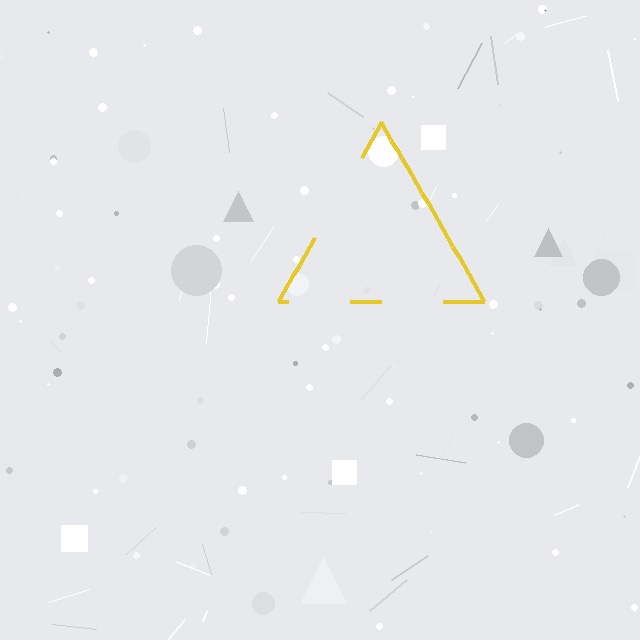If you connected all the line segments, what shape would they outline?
They would outline a triangle.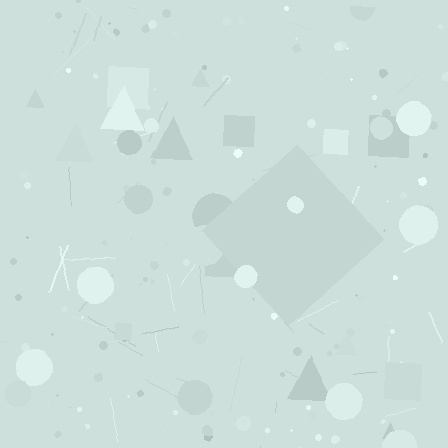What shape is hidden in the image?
A diamond is hidden in the image.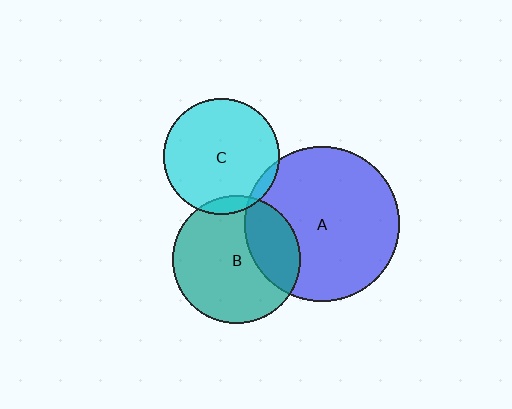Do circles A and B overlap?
Yes.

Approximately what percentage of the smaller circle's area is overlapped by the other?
Approximately 30%.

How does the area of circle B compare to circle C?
Approximately 1.2 times.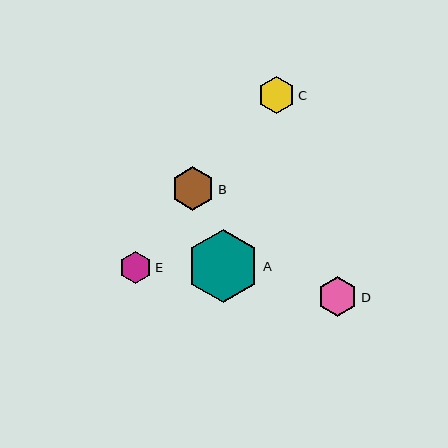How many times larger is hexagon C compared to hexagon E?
Hexagon C is approximately 1.2 times the size of hexagon E.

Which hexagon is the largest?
Hexagon A is the largest with a size of approximately 73 pixels.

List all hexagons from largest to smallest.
From largest to smallest: A, B, D, C, E.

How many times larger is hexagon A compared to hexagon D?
Hexagon A is approximately 1.8 times the size of hexagon D.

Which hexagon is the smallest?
Hexagon E is the smallest with a size of approximately 32 pixels.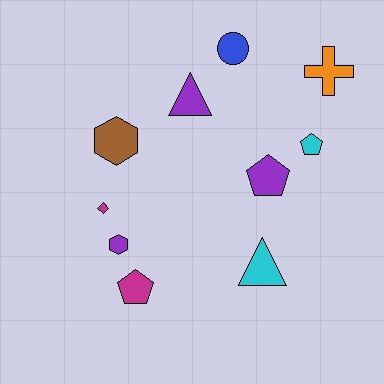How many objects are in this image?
There are 10 objects.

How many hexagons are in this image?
There are 2 hexagons.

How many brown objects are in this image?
There is 1 brown object.